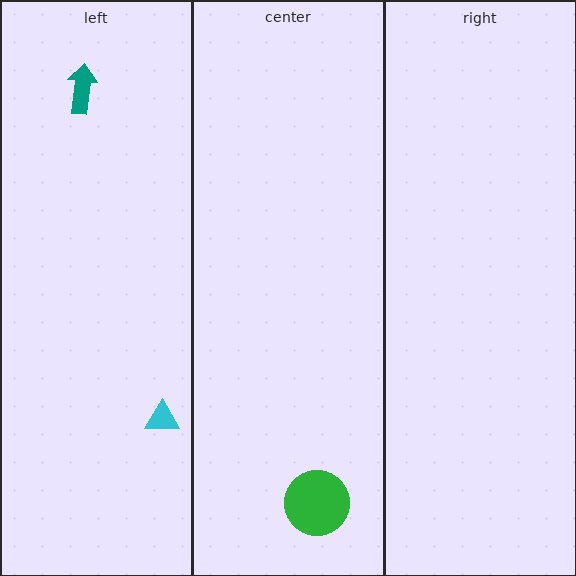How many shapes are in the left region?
2.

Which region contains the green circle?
The center region.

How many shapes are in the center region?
1.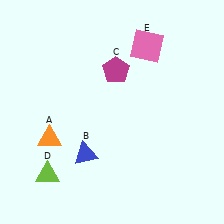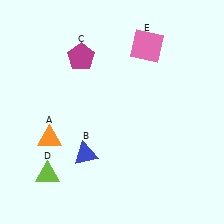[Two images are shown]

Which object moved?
The magenta pentagon (C) moved left.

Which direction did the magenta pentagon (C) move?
The magenta pentagon (C) moved left.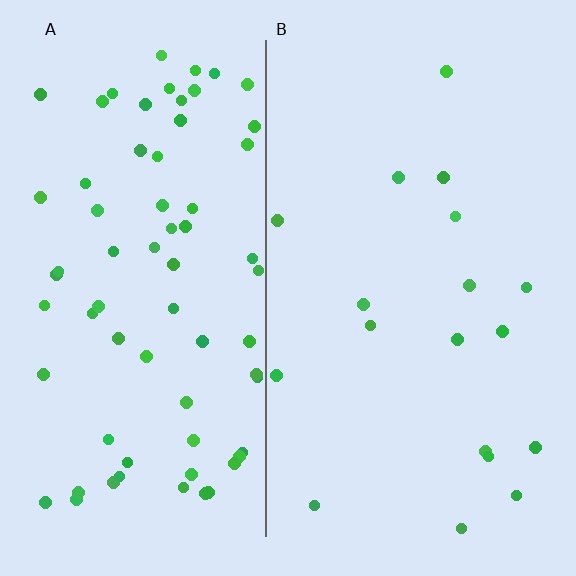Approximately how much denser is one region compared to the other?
Approximately 3.8× — region A over region B.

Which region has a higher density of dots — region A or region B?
A (the left).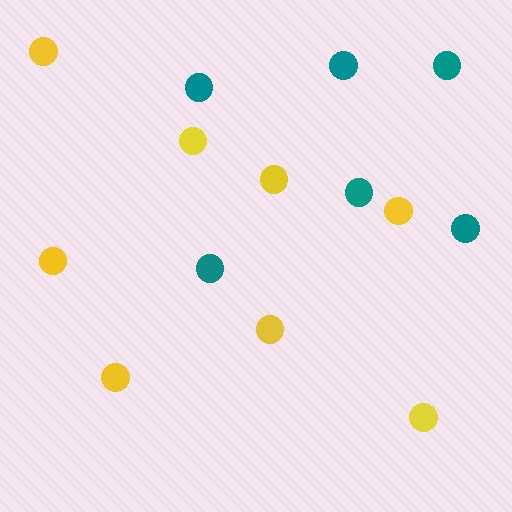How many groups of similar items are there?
There are 2 groups: one group of teal circles (6) and one group of yellow circles (8).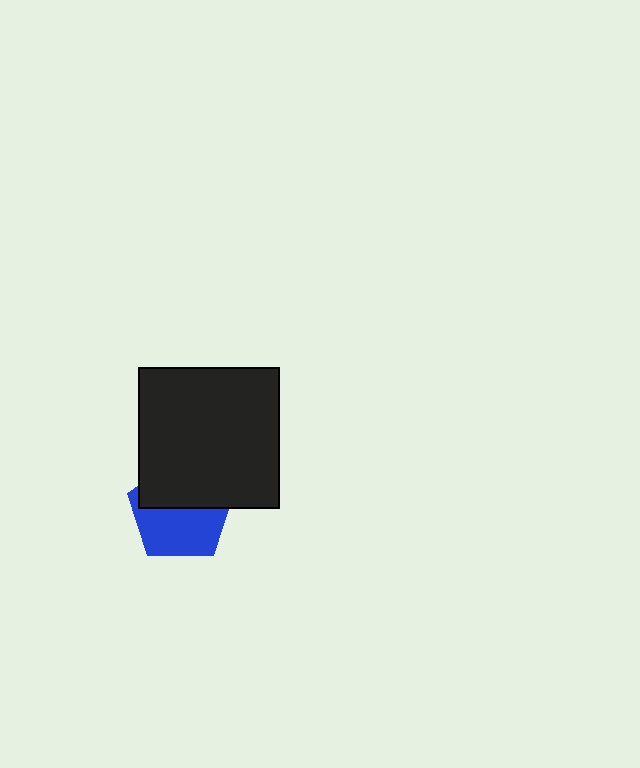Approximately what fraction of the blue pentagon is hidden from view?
Roughly 47% of the blue pentagon is hidden behind the black square.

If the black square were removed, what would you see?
You would see the complete blue pentagon.